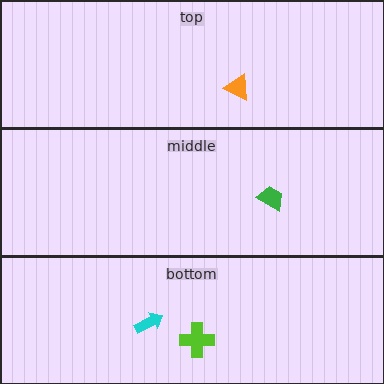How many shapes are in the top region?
1.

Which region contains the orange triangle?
The top region.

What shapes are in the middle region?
The green trapezoid.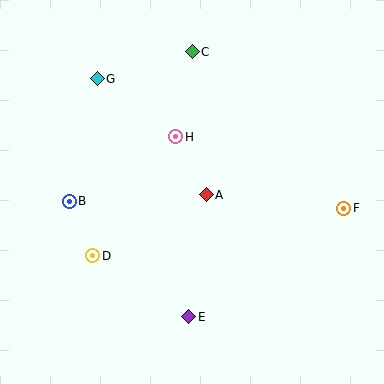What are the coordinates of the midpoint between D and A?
The midpoint between D and A is at (149, 225).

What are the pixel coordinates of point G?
Point G is at (97, 79).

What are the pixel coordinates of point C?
Point C is at (192, 52).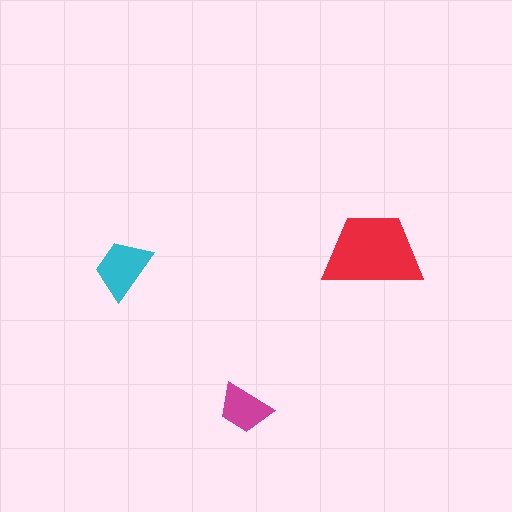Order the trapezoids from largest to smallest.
the red one, the cyan one, the magenta one.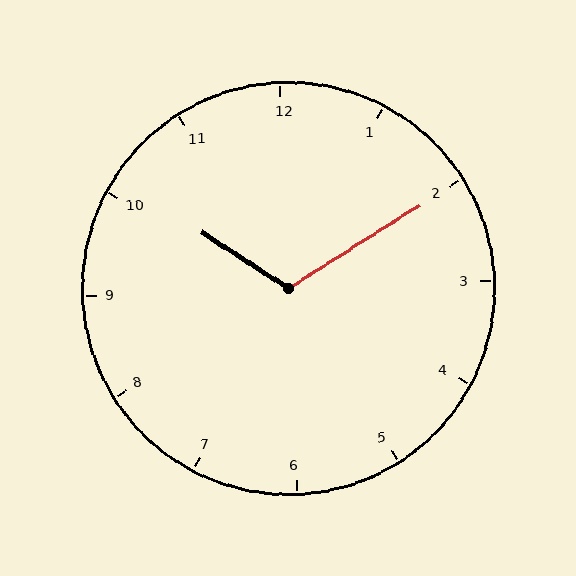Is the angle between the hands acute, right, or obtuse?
It is obtuse.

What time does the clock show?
10:10.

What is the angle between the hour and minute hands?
Approximately 115 degrees.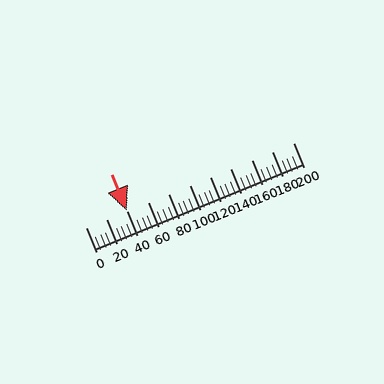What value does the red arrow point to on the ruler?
The red arrow points to approximately 40.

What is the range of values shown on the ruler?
The ruler shows values from 0 to 200.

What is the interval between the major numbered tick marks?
The major tick marks are spaced 20 units apart.